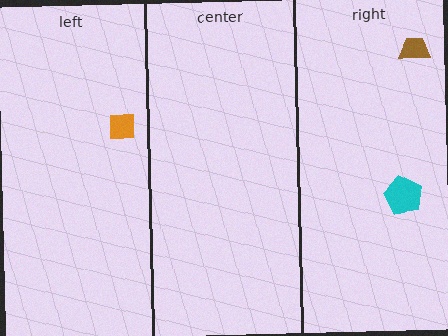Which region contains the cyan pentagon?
The right region.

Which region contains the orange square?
The left region.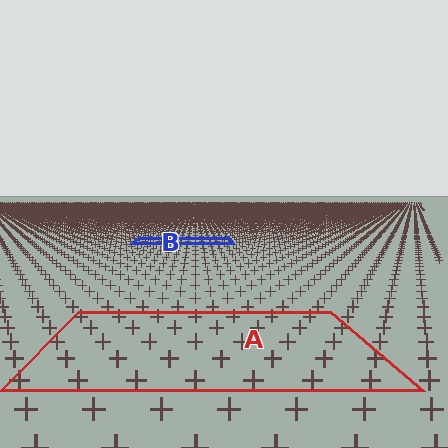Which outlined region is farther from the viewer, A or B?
Region B is farther from the viewer — the texture elements inside it appear smaller and more densely packed.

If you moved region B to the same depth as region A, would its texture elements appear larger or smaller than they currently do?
They would appear larger. At a closer depth, the same texture elements are projected at a bigger on-screen size.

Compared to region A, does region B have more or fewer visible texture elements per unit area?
Region B has more texture elements per unit area — they are packed more densely because it is farther away.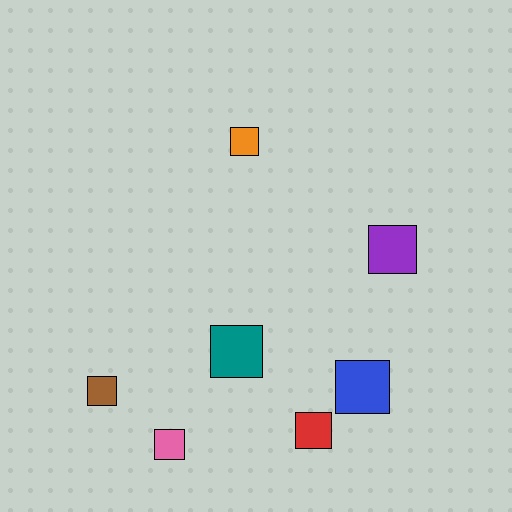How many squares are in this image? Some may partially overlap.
There are 7 squares.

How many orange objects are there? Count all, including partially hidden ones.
There is 1 orange object.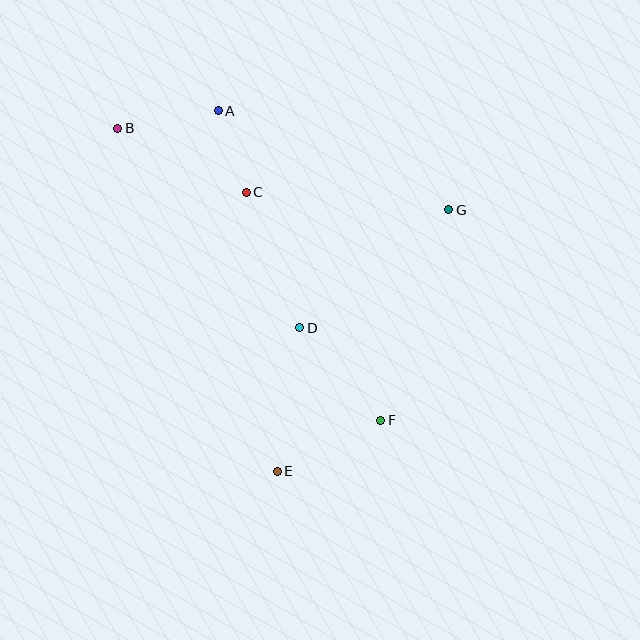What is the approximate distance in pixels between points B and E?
The distance between B and E is approximately 378 pixels.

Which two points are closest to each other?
Points A and C are closest to each other.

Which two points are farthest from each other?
Points B and F are farthest from each other.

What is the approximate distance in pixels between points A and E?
The distance between A and E is approximately 365 pixels.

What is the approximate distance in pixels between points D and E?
The distance between D and E is approximately 145 pixels.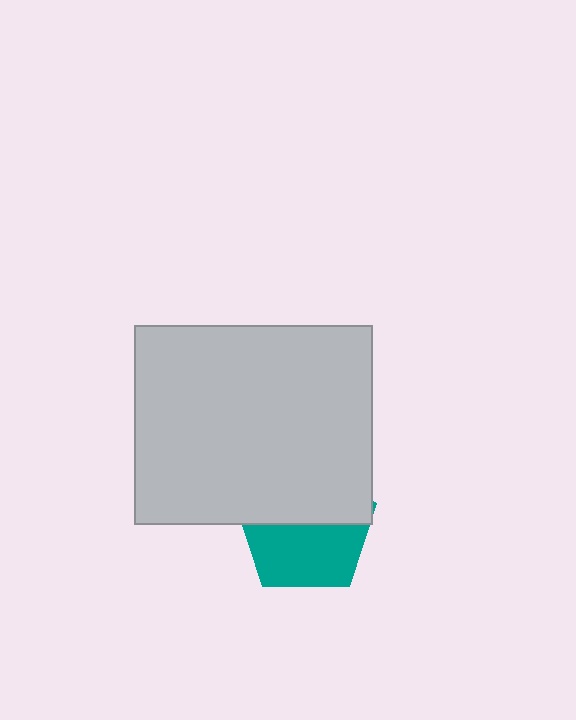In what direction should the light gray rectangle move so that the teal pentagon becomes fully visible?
The light gray rectangle should move up. That is the shortest direction to clear the overlap and leave the teal pentagon fully visible.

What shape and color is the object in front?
The object in front is a light gray rectangle.